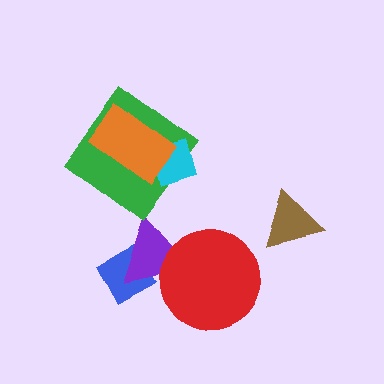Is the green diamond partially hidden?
Yes, it is partially covered by another shape.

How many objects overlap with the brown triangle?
0 objects overlap with the brown triangle.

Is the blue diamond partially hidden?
Yes, it is partially covered by another shape.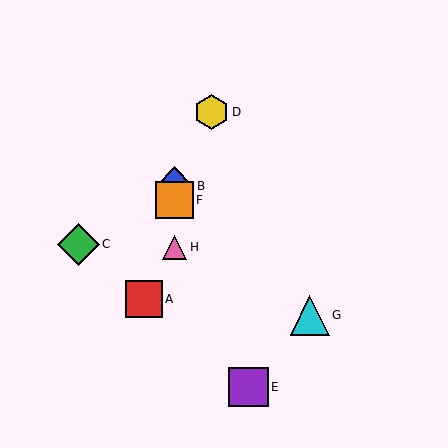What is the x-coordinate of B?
Object B is at x≈175.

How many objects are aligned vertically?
3 objects (B, F, H) are aligned vertically.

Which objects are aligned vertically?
Objects B, F, H are aligned vertically.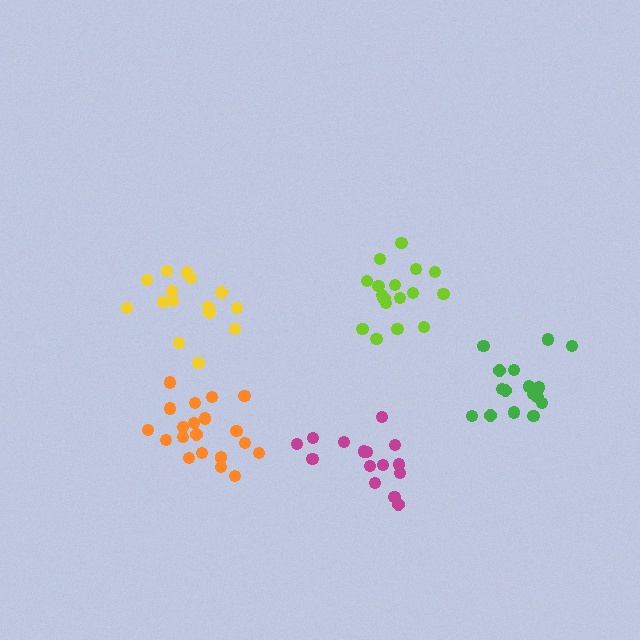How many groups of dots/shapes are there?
There are 5 groups.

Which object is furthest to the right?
The green cluster is rightmost.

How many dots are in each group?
Group 1: 15 dots, Group 2: 15 dots, Group 3: 20 dots, Group 4: 18 dots, Group 5: 16 dots (84 total).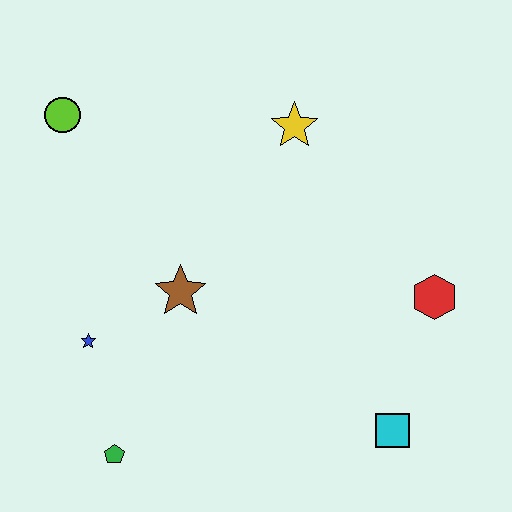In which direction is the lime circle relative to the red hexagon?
The lime circle is to the left of the red hexagon.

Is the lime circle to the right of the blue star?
No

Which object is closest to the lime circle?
The brown star is closest to the lime circle.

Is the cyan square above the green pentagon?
Yes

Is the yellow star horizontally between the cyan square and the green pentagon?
Yes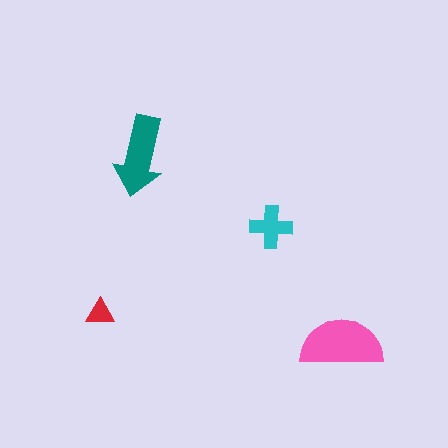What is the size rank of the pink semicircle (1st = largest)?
1st.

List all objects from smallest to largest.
The red triangle, the cyan cross, the teal arrow, the pink semicircle.